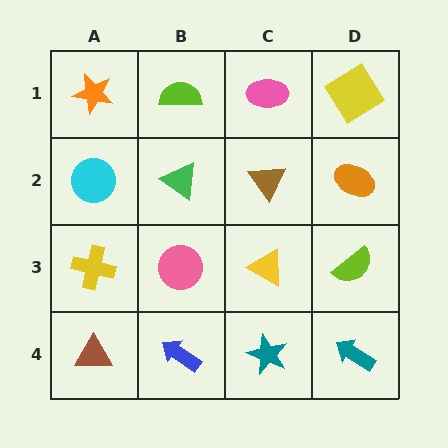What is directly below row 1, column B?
A green triangle.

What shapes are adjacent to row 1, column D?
An orange ellipse (row 2, column D), a pink ellipse (row 1, column C).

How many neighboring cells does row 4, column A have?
2.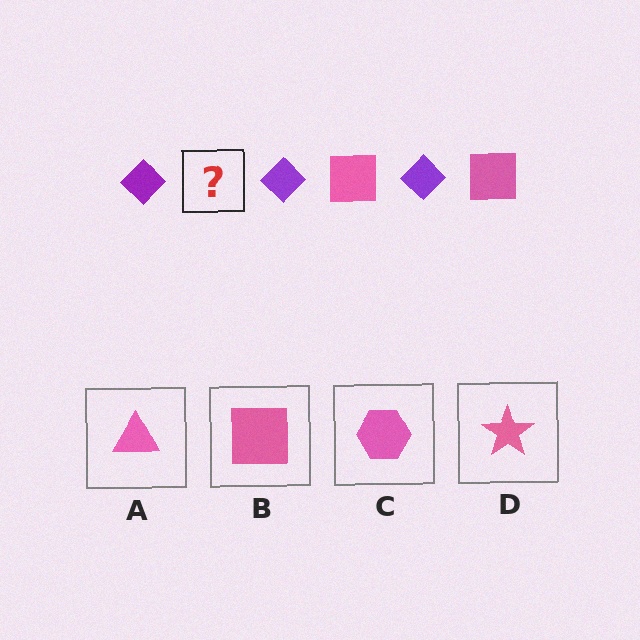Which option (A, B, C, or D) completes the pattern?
B.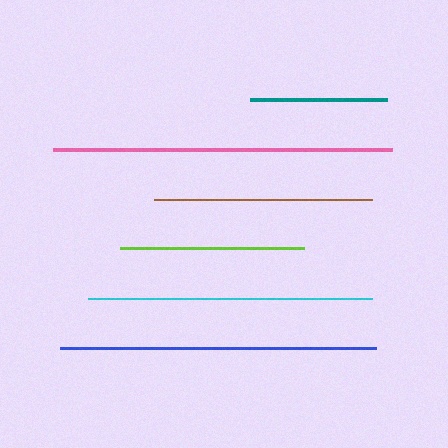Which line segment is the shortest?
The teal line is the shortest at approximately 136 pixels.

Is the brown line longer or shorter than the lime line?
The brown line is longer than the lime line.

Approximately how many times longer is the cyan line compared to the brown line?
The cyan line is approximately 1.3 times the length of the brown line.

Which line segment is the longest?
The pink line is the longest at approximately 339 pixels.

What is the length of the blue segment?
The blue segment is approximately 316 pixels long.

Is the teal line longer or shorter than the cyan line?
The cyan line is longer than the teal line.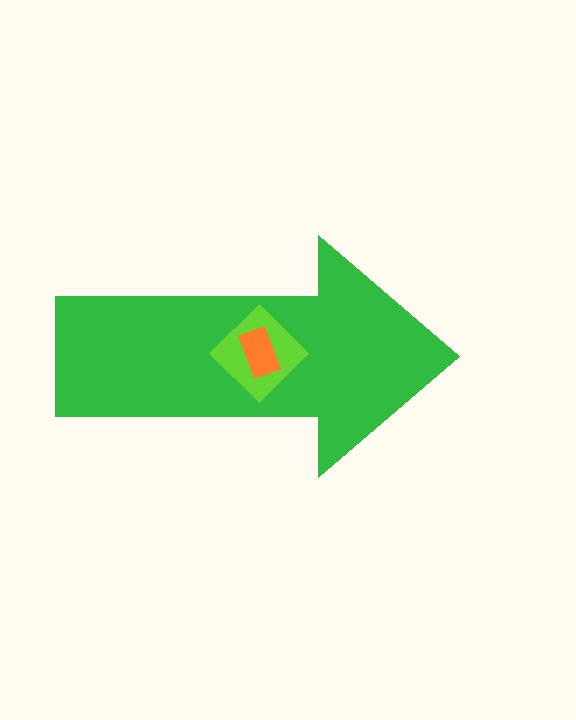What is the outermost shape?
The green arrow.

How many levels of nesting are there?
3.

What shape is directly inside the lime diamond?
The orange rectangle.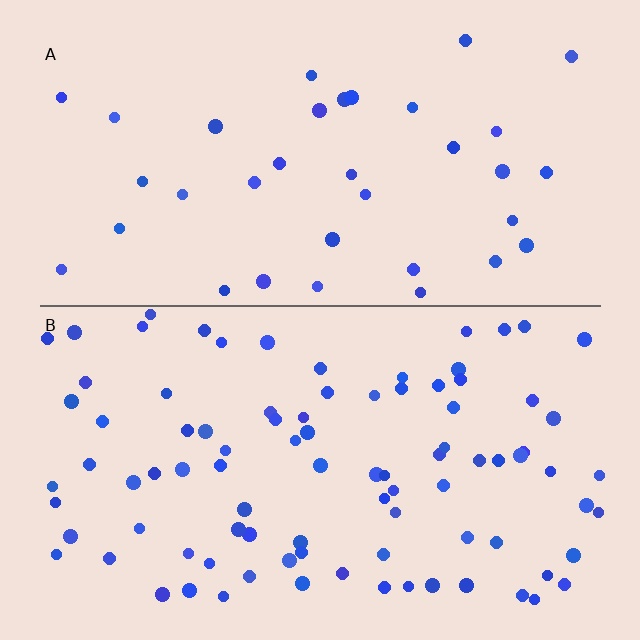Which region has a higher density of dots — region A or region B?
B (the bottom).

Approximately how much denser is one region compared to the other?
Approximately 2.6× — region B over region A.